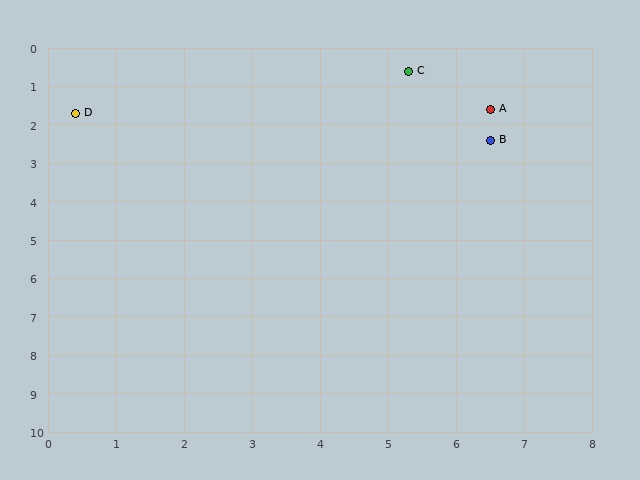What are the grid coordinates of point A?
Point A is at approximately (6.5, 1.6).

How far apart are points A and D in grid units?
Points A and D are about 6.1 grid units apart.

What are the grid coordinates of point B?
Point B is at approximately (6.5, 2.4).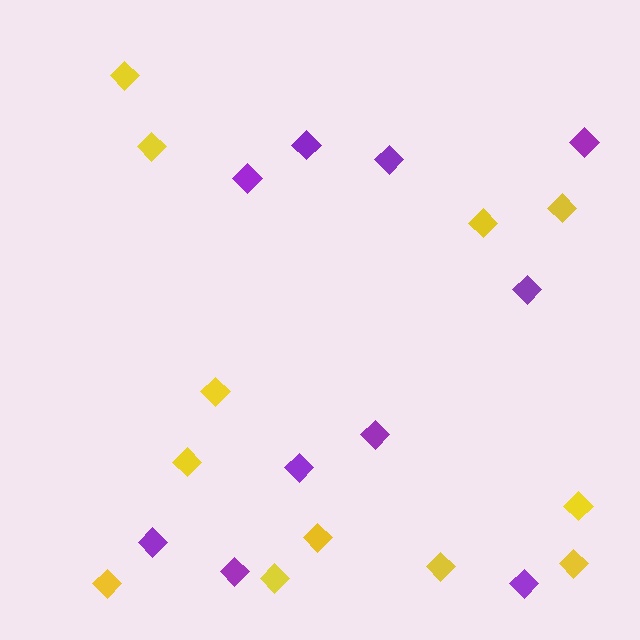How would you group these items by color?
There are 2 groups: one group of yellow diamonds (12) and one group of purple diamonds (10).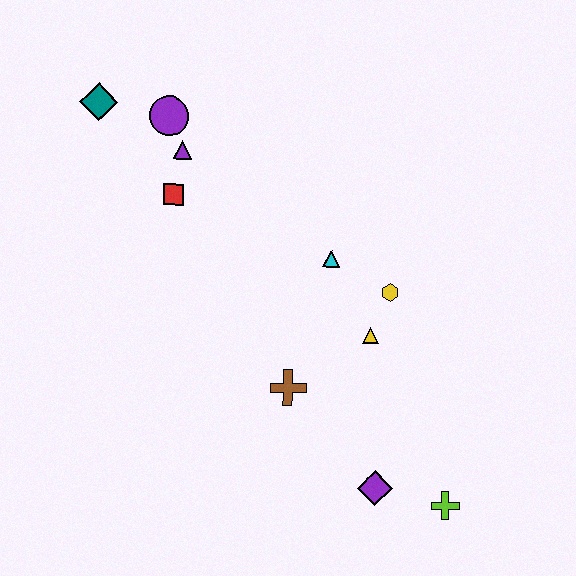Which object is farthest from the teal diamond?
The lime cross is farthest from the teal diamond.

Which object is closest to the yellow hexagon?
The yellow triangle is closest to the yellow hexagon.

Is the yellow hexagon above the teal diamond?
No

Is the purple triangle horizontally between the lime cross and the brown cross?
No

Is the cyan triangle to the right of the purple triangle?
Yes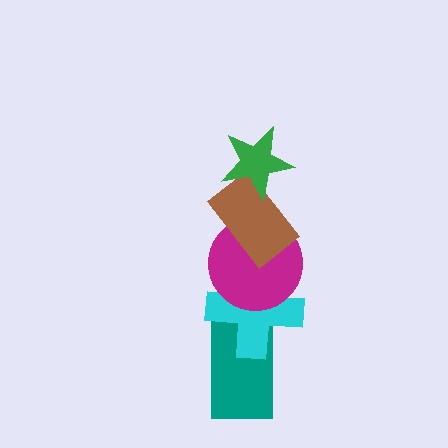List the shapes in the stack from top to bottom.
From top to bottom: the green star, the brown rectangle, the magenta circle, the cyan cross, the teal rectangle.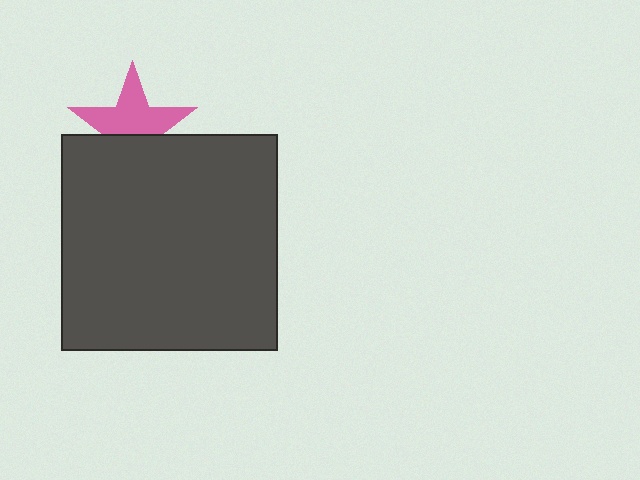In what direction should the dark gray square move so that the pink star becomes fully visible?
The dark gray square should move down. That is the shortest direction to clear the overlap and leave the pink star fully visible.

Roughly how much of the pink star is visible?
About half of it is visible (roughly 59%).